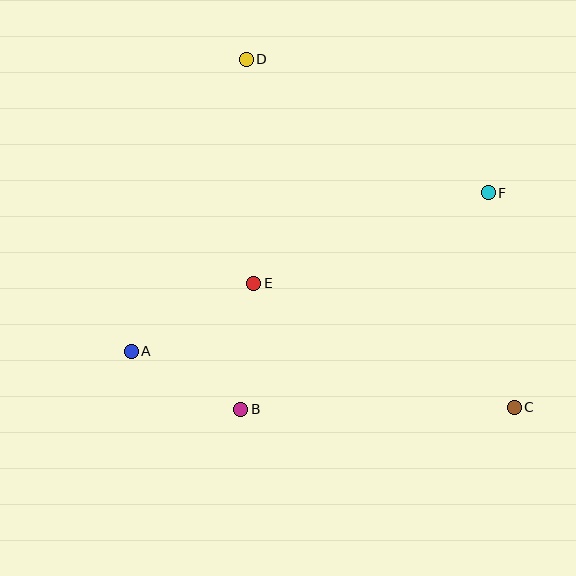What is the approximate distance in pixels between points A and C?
The distance between A and C is approximately 387 pixels.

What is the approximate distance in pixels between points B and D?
The distance between B and D is approximately 350 pixels.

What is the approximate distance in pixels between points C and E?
The distance between C and E is approximately 289 pixels.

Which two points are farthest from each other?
Points C and D are farthest from each other.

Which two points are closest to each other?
Points A and B are closest to each other.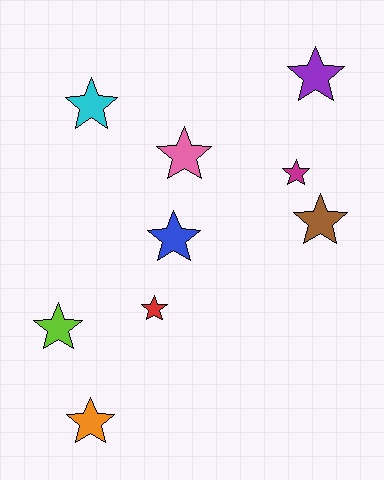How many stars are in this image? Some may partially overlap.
There are 9 stars.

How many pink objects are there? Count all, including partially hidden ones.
There is 1 pink object.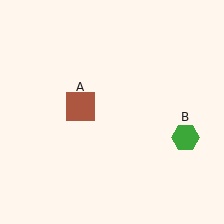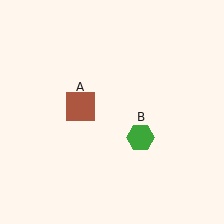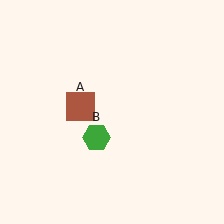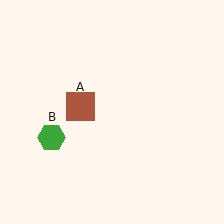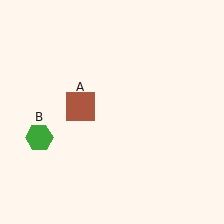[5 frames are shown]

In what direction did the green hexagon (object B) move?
The green hexagon (object B) moved left.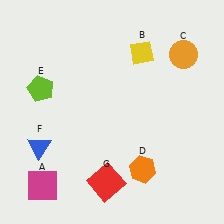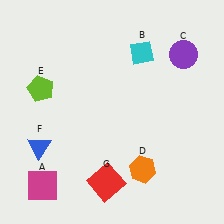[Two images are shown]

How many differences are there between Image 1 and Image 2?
There are 2 differences between the two images.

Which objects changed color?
B changed from yellow to cyan. C changed from orange to purple.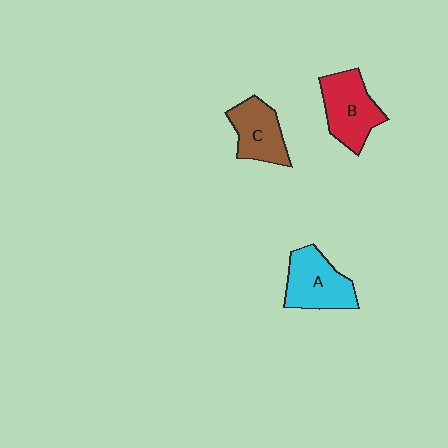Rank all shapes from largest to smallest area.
From largest to smallest: B (red), A (cyan), C (brown).